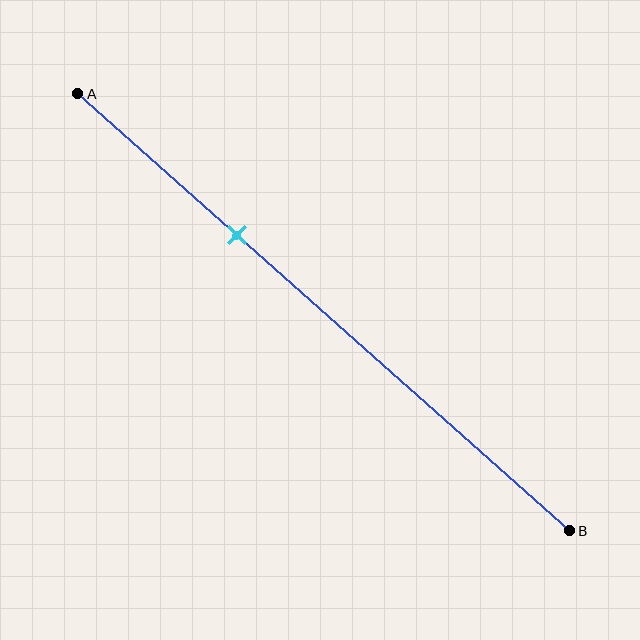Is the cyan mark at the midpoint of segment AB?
No, the mark is at about 30% from A, not at the 50% midpoint.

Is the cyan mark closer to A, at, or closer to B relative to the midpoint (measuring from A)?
The cyan mark is closer to point A than the midpoint of segment AB.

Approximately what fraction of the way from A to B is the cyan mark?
The cyan mark is approximately 30% of the way from A to B.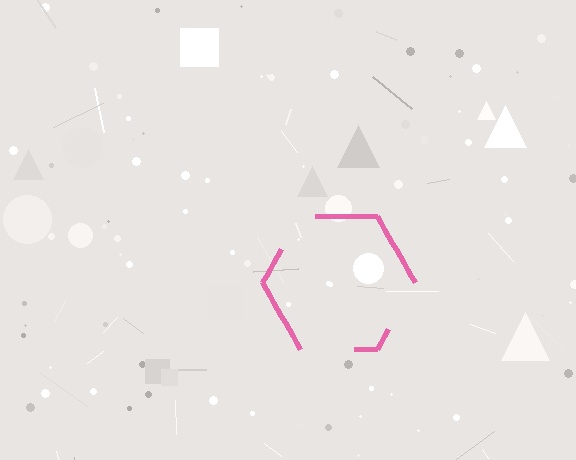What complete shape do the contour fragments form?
The contour fragments form a hexagon.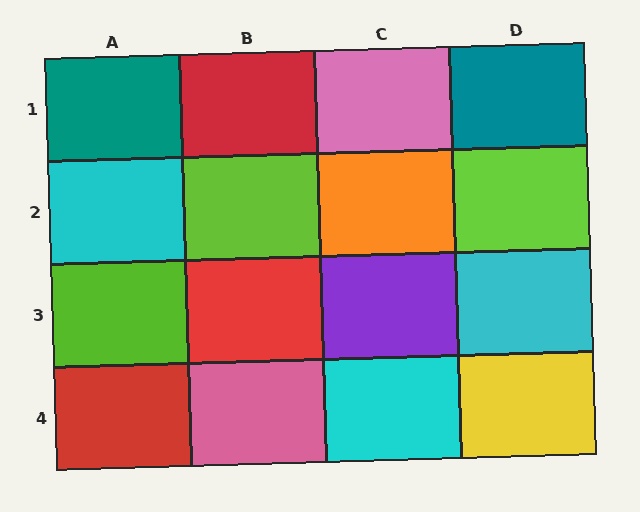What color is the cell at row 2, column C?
Orange.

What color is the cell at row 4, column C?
Cyan.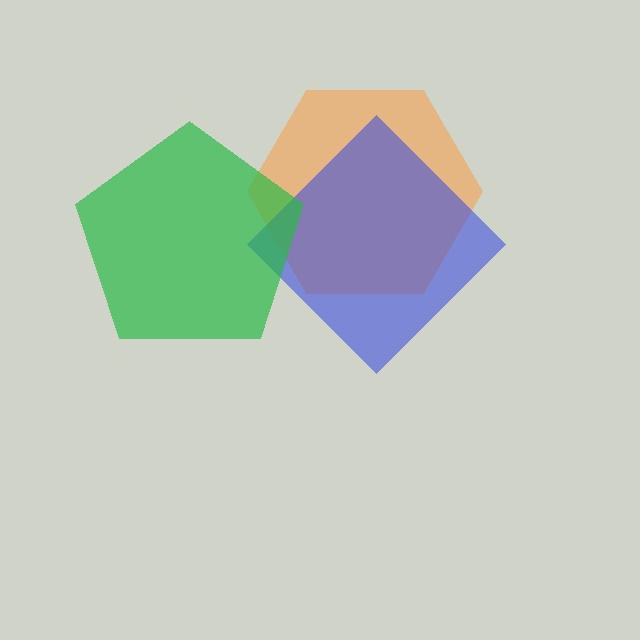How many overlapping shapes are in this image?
There are 3 overlapping shapes in the image.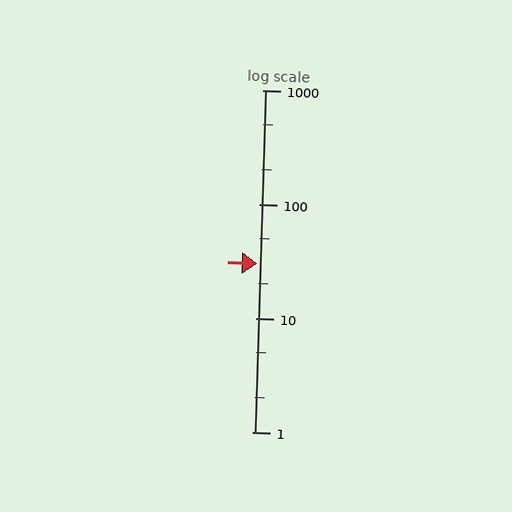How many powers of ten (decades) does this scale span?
The scale spans 3 decades, from 1 to 1000.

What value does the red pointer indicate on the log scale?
The pointer indicates approximately 30.